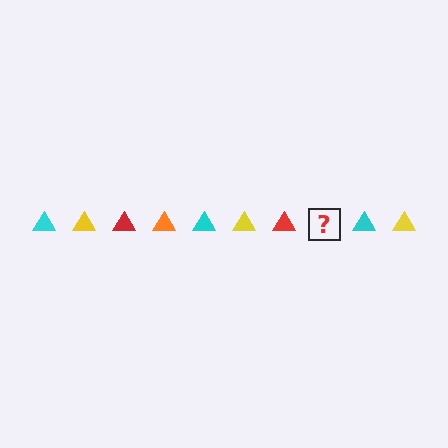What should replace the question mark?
The question mark should be replaced with an orange triangle.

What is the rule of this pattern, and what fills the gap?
The rule is that the pattern cycles through cyan, yellow, red, orange triangles. The gap should be filled with an orange triangle.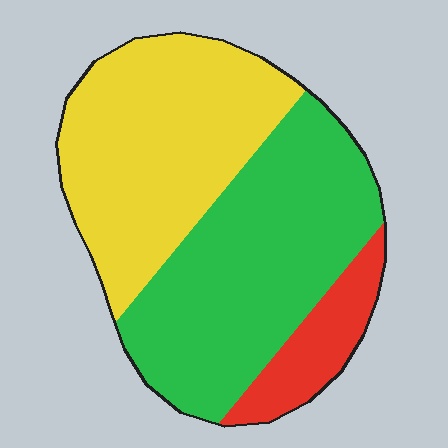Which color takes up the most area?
Green, at roughly 45%.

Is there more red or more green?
Green.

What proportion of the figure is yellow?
Yellow takes up between a third and a half of the figure.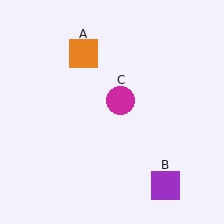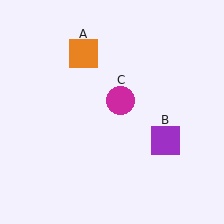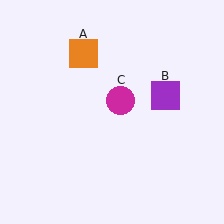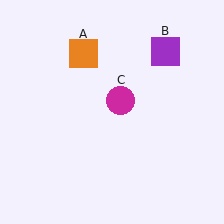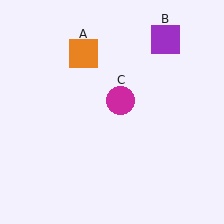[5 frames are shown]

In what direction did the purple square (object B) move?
The purple square (object B) moved up.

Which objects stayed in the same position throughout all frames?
Orange square (object A) and magenta circle (object C) remained stationary.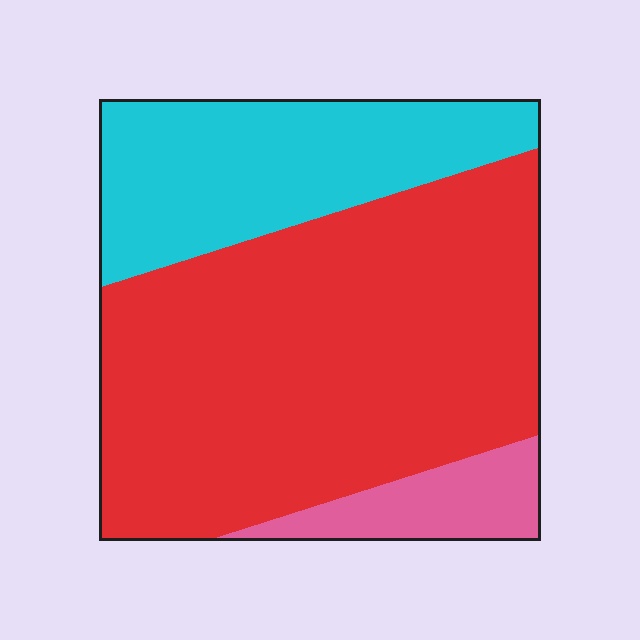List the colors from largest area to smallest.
From largest to smallest: red, cyan, pink.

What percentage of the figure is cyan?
Cyan takes up about one quarter (1/4) of the figure.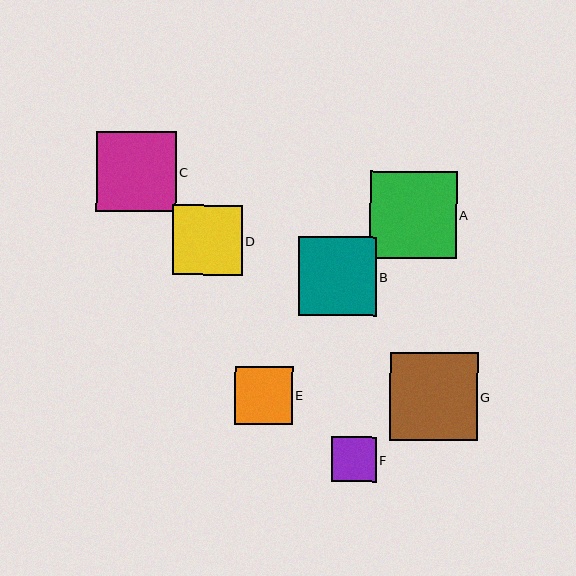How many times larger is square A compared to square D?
Square A is approximately 1.2 times the size of square D.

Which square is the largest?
Square G is the largest with a size of approximately 88 pixels.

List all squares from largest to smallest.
From largest to smallest: G, A, C, B, D, E, F.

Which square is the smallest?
Square F is the smallest with a size of approximately 44 pixels.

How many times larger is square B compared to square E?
Square B is approximately 1.4 times the size of square E.